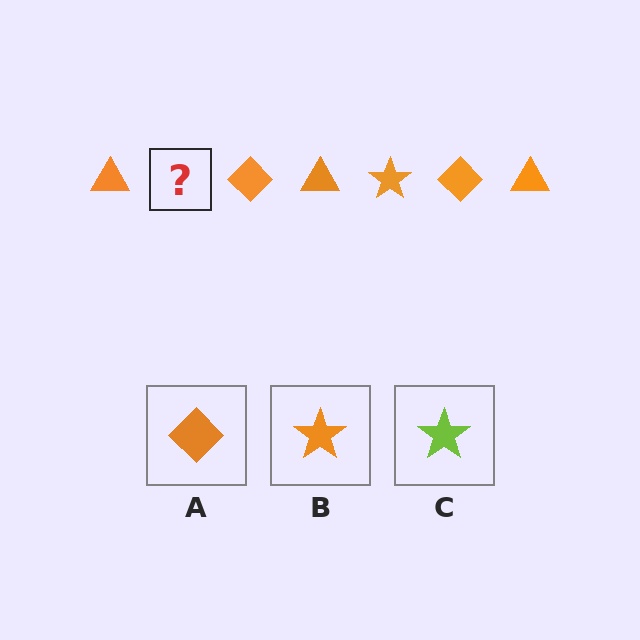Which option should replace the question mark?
Option B.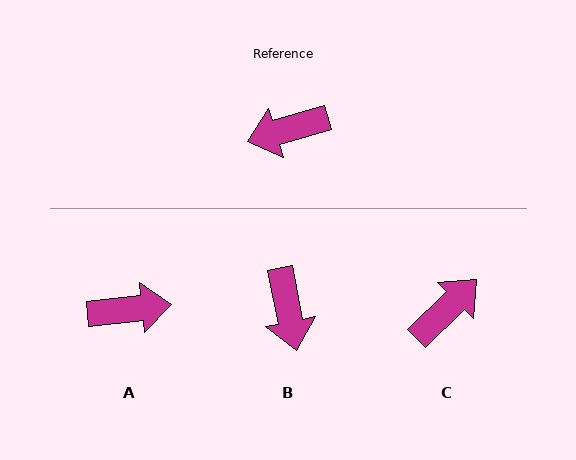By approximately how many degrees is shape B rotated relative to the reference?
Approximately 85 degrees counter-clockwise.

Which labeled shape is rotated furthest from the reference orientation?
A, about 170 degrees away.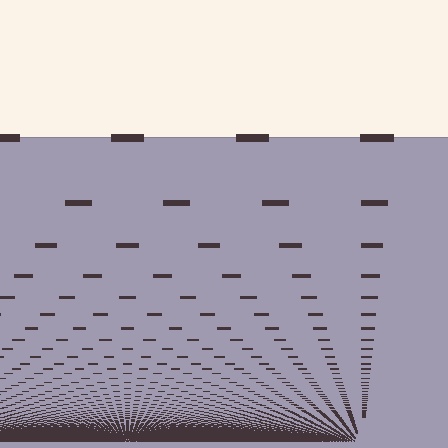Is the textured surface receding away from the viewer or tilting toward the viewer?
The surface appears to tilt toward the viewer. Texture elements get larger and sparser toward the top.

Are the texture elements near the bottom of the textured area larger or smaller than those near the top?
Smaller. The gradient is inverted — elements near the bottom are smaller and denser.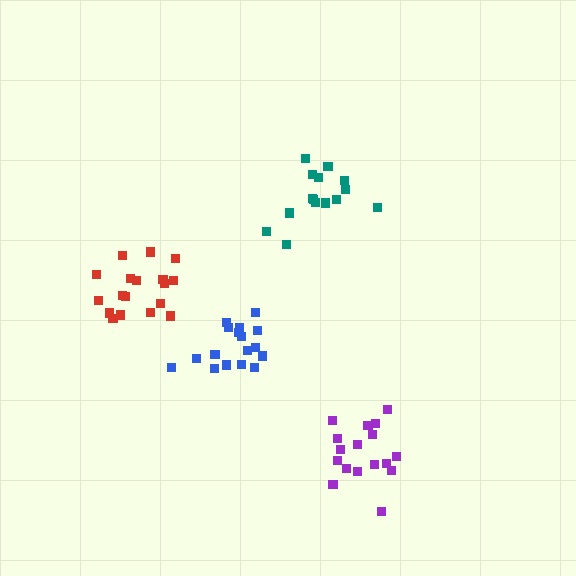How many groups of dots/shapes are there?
There are 4 groups.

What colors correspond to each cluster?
The clusters are colored: blue, red, teal, purple.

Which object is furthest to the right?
The purple cluster is rightmost.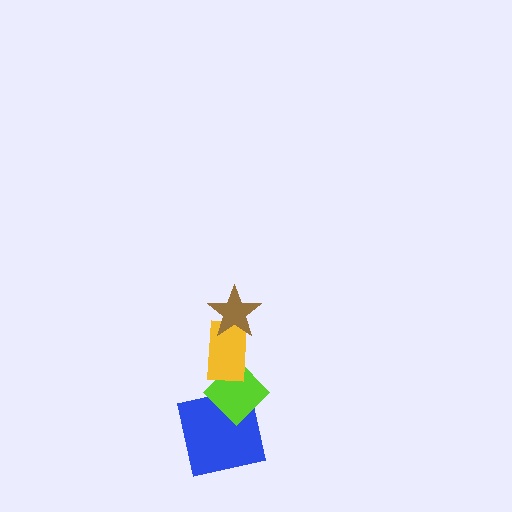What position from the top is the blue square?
The blue square is 4th from the top.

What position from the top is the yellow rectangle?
The yellow rectangle is 2nd from the top.